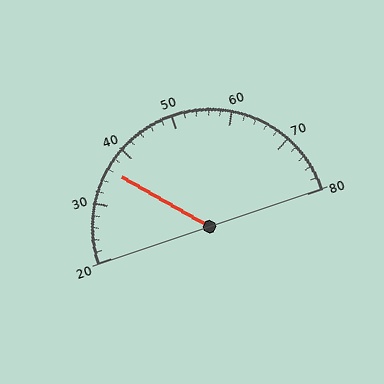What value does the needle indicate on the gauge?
The needle indicates approximately 36.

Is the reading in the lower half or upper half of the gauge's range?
The reading is in the lower half of the range (20 to 80).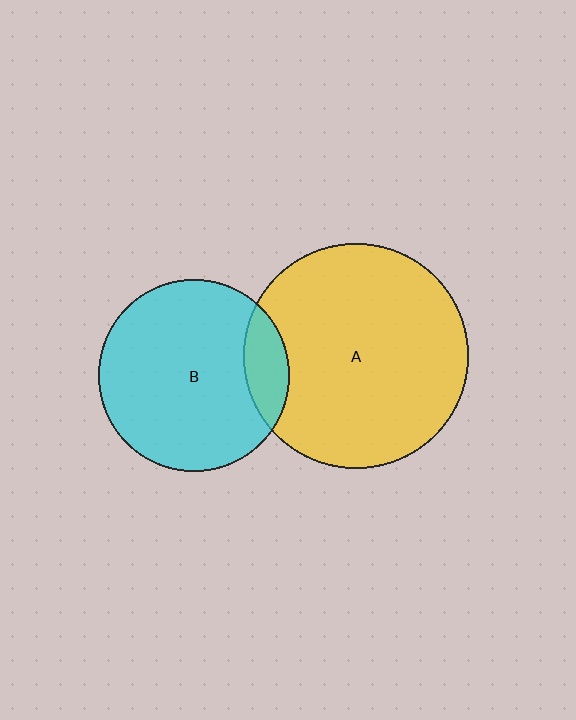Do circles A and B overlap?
Yes.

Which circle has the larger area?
Circle A (yellow).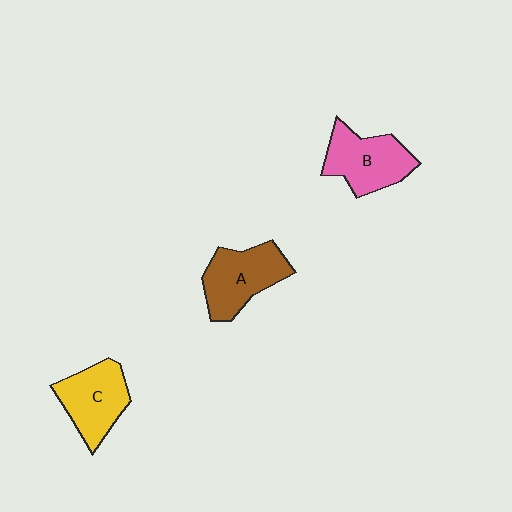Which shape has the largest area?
Shape A (brown).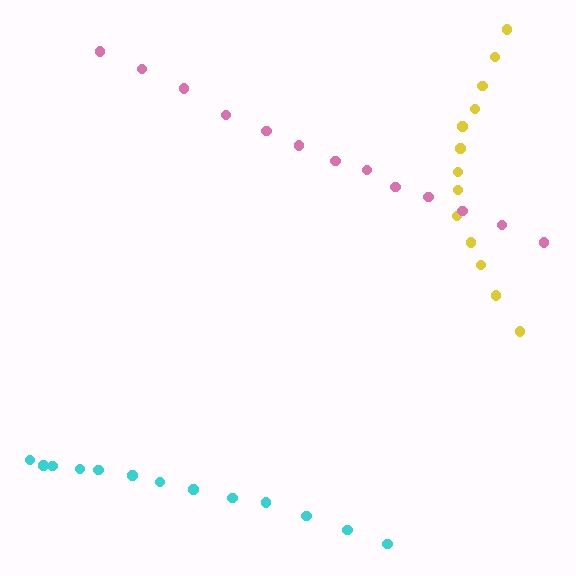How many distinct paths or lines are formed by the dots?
There are 3 distinct paths.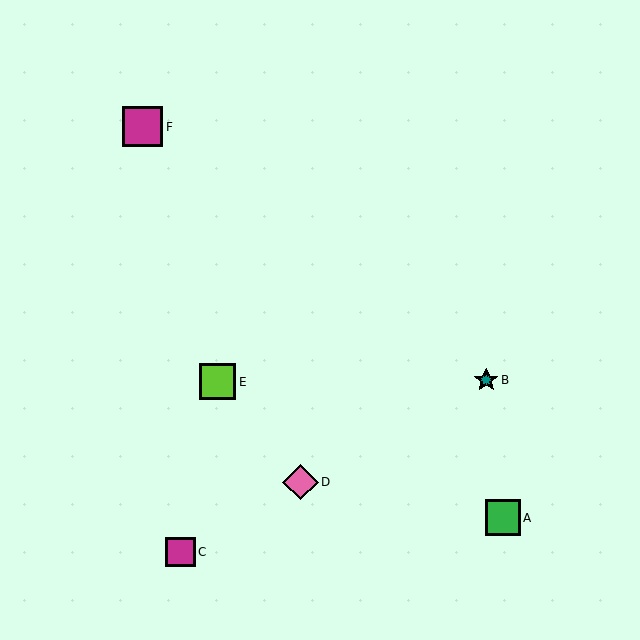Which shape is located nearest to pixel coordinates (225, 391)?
The lime square (labeled E) at (218, 382) is nearest to that location.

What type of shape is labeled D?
Shape D is a pink diamond.